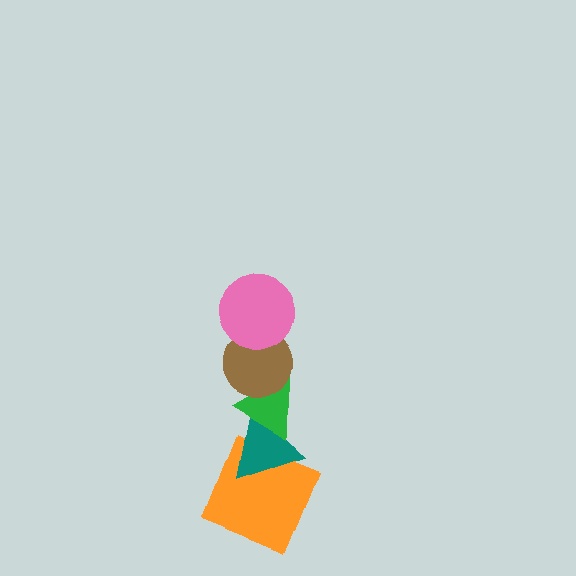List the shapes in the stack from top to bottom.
From top to bottom: the pink circle, the brown circle, the green triangle, the teal triangle, the orange square.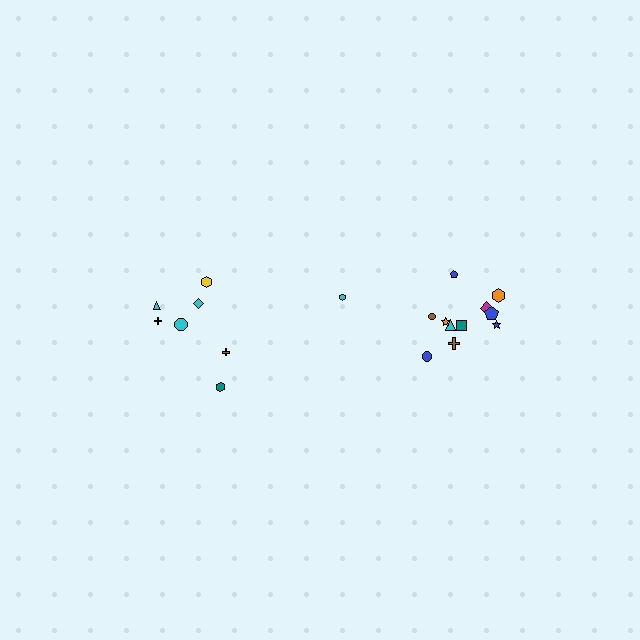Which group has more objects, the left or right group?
The right group.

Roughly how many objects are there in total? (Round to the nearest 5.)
Roughly 20 objects in total.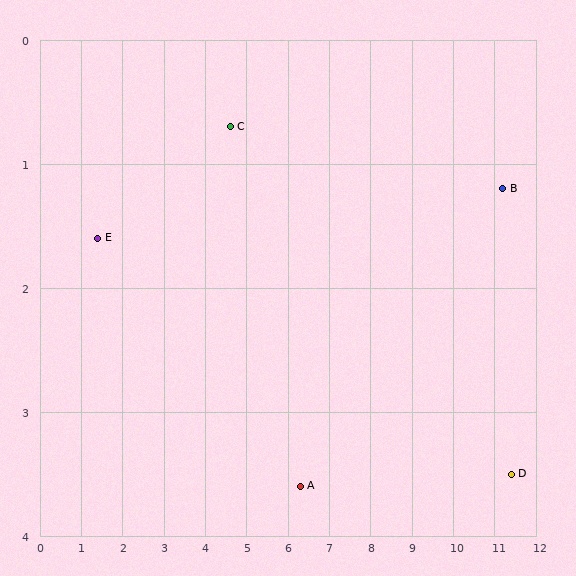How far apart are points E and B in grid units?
Points E and B are about 9.8 grid units apart.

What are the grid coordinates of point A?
Point A is at approximately (6.3, 3.6).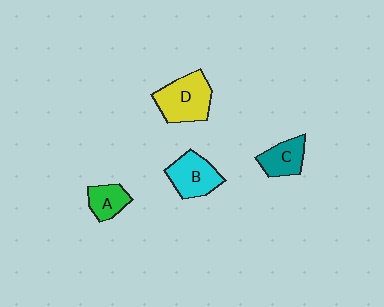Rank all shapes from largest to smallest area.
From largest to smallest: D (yellow), B (cyan), C (teal), A (green).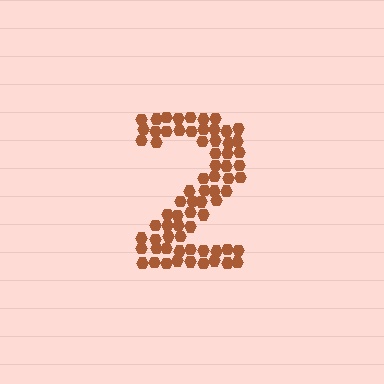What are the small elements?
The small elements are hexagons.